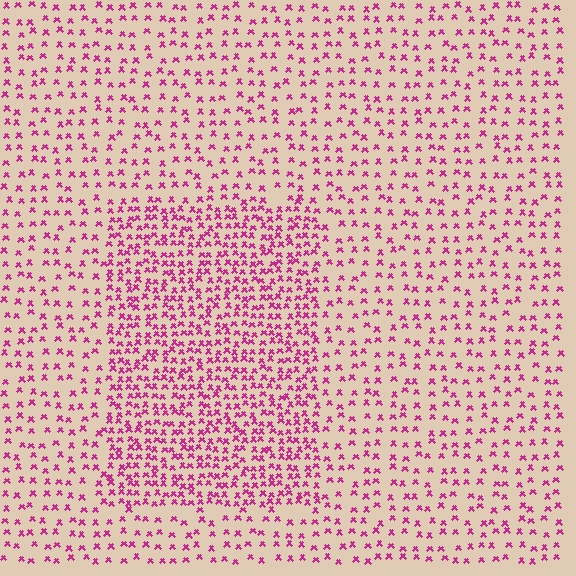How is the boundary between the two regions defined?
The boundary is defined by a change in element density (approximately 2.1x ratio). All elements are the same color, size, and shape.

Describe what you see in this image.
The image contains small magenta elements arranged at two different densities. A rectangle-shaped region is visible where the elements are more densely packed than the surrounding area.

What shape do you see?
I see a rectangle.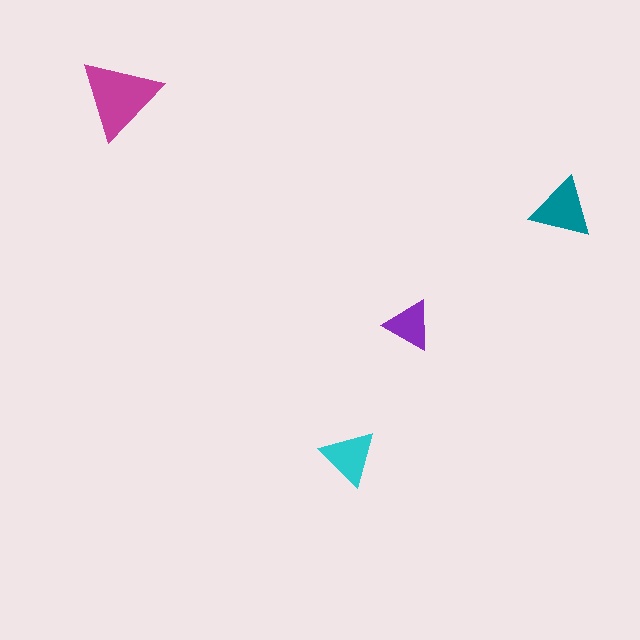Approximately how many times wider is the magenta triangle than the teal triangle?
About 1.5 times wider.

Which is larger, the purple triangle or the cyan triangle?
The cyan one.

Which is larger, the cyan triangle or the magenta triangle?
The magenta one.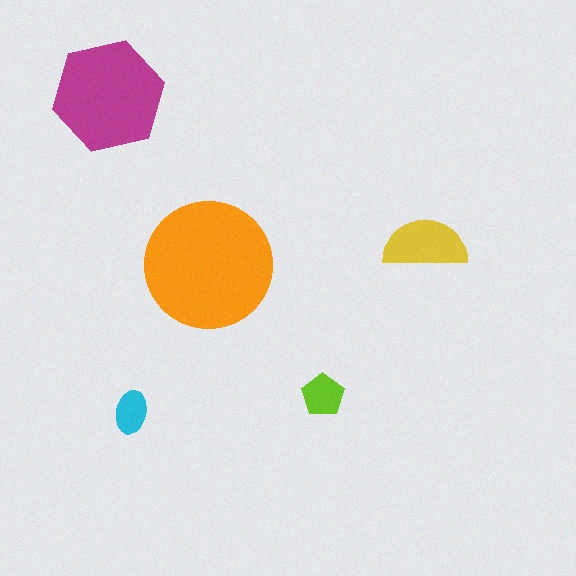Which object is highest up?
The magenta hexagon is topmost.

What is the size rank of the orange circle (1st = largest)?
1st.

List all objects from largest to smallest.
The orange circle, the magenta hexagon, the yellow semicircle, the lime pentagon, the cyan ellipse.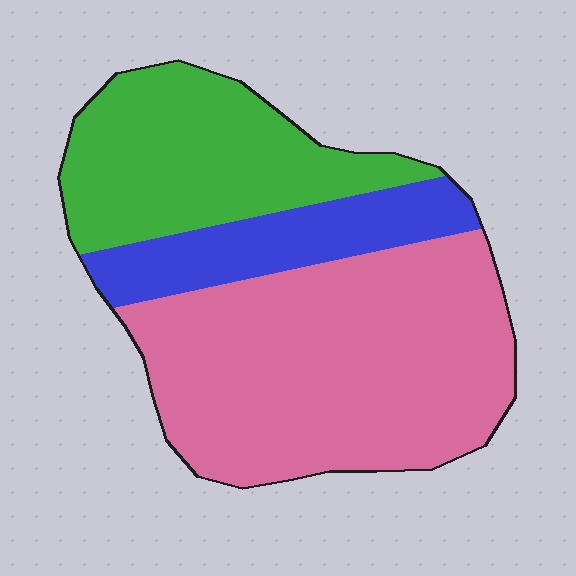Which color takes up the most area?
Pink, at roughly 55%.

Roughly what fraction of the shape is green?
Green covers about 30% of the shape.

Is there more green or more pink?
Pink.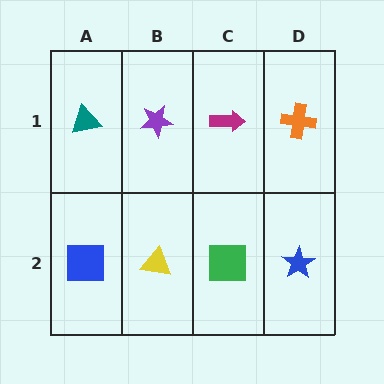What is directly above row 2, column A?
A teal triangle.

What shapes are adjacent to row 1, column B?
A yellow triangle (row 2, column B), a teal triangle (row 1, column A), a magenta arrow (row 1, column C).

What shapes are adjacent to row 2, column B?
A purple star (row 1, column B), a blue square (row 2, column A), a green square (row 2, column C).